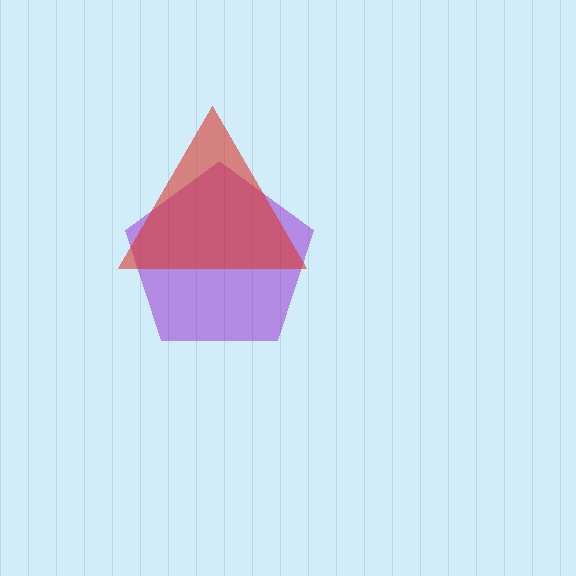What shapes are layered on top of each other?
The layered shapes are: a purple pentagon, a red triangle.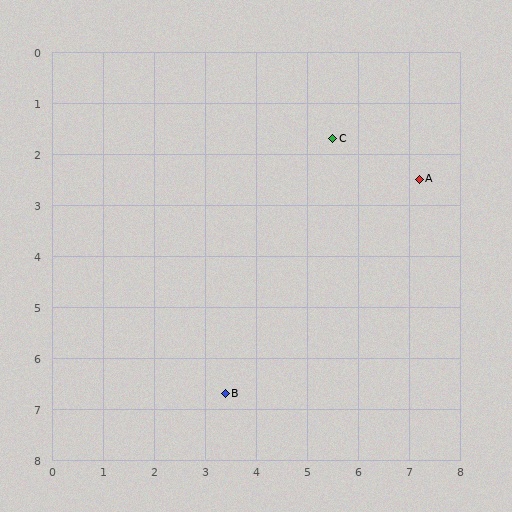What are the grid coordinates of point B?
Point B is at approximately (3.4, 6.7).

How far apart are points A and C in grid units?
Points A and C are about 1.9 grid units apart.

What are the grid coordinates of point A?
Point A is at approximately (7.2, 2.5).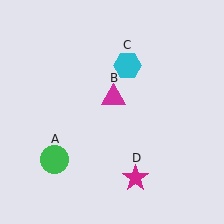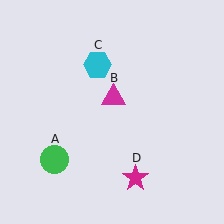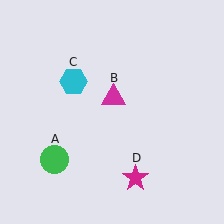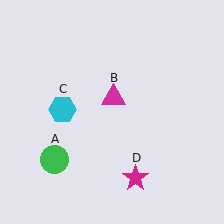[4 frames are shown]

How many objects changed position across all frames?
1 object changed position: cyan hexagon (object C).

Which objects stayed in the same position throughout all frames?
Green circle (object A) and magenta triangle (object B) and magenta star (object D) remained stationary.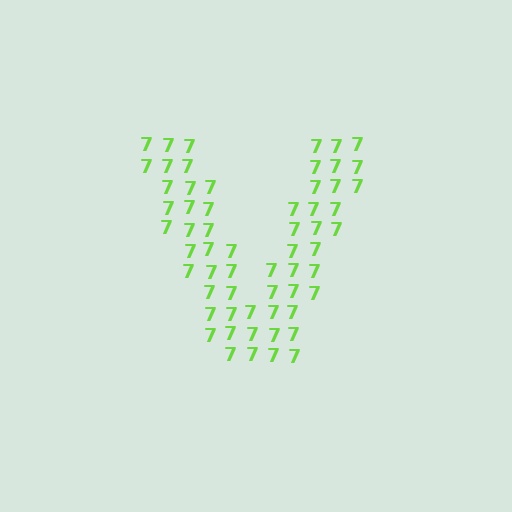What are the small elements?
The small elements are digit 7's.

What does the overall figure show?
The overall figure shows the letter V.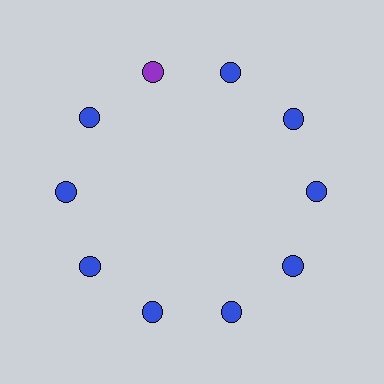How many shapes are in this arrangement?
There are 10 shapes arranged in a ring pattern.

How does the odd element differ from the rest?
It has a different color: purple instead of blue.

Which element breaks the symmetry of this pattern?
The purple circle at roughly the 11 o'clock position breaks the symmetry. All other shapes are blue circles.